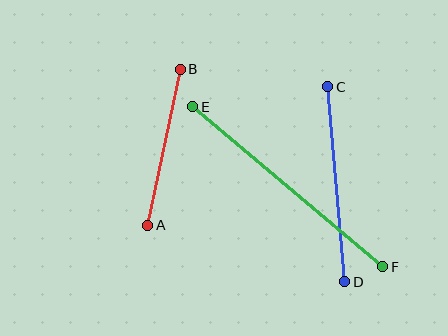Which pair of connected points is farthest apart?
Points E and F are farthest apart.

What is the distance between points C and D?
The distance is approximately 196 pixels.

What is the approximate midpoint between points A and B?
The midpoint is at approximately (164, 147) pixels.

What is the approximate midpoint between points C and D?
The midpoint is at approximately (336, 184) pixels.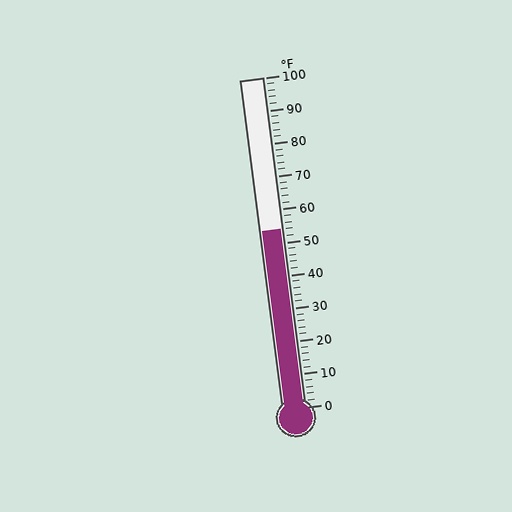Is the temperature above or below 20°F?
The temperature is above 20°F.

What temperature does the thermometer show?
The thermometer shows approximately 54°F.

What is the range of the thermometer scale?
The thermometer scale ranges from 0°F to 100°F.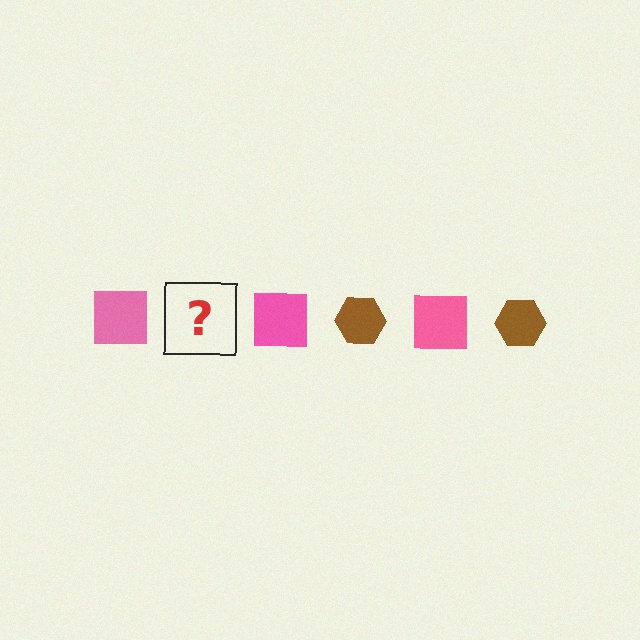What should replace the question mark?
The question mark should be replaced with a brown hexagon.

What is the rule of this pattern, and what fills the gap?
The rule is that the pattern alternates between pink square and brown hexagon. The gap should be filled with a brown hexagon.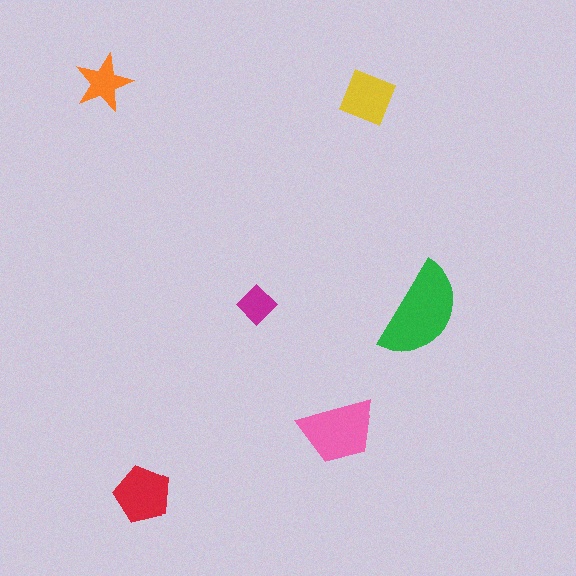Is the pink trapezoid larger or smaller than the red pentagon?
Larger.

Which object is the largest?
The green semicircle.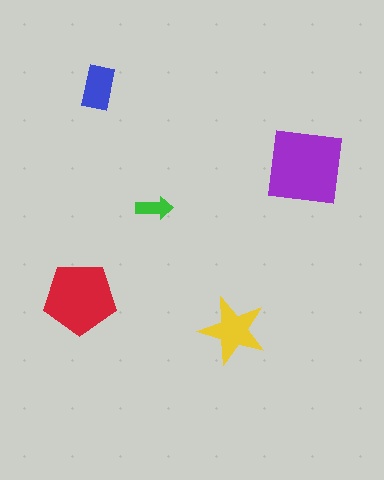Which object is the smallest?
The green arrow.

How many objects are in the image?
There are 5 objects in the image.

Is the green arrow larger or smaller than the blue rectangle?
Smaller.